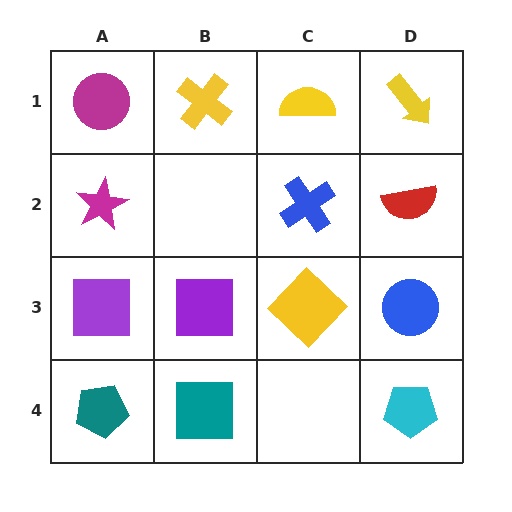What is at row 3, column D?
A blue circle.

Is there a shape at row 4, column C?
No, that cell is empty.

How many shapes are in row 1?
4 shapes.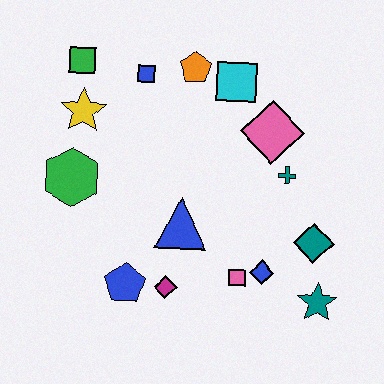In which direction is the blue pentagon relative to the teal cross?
The blue pentagon is to the left of the teal cross.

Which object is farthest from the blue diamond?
The green square is farthest from the blue diamond.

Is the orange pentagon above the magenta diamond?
Yes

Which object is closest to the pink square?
The blue diamond is closest to the pink square.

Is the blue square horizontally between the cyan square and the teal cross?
No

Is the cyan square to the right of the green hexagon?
Yes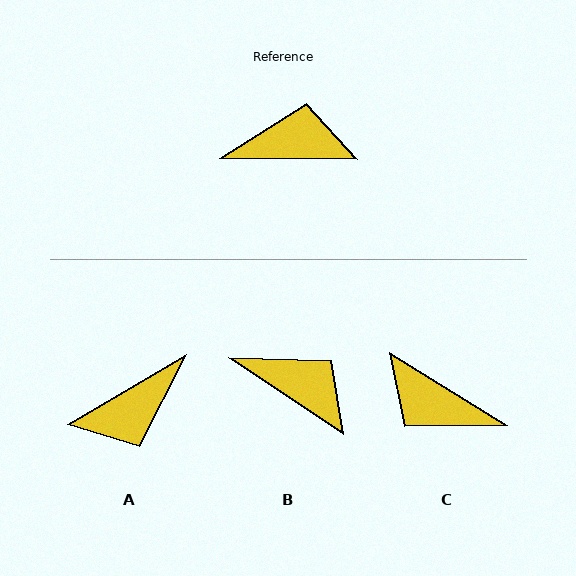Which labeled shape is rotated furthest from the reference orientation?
A, about 149 degrees away.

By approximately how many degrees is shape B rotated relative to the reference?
Approximately 33 degrees clockwise.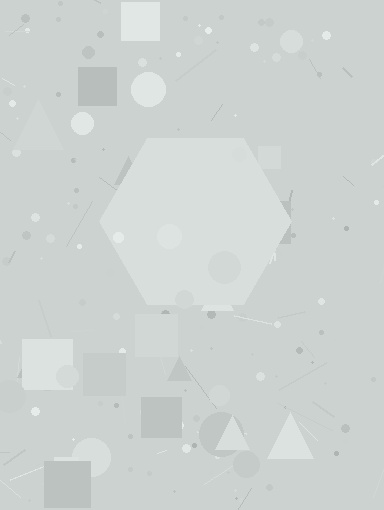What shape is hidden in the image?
A hexagon is hidden in the image.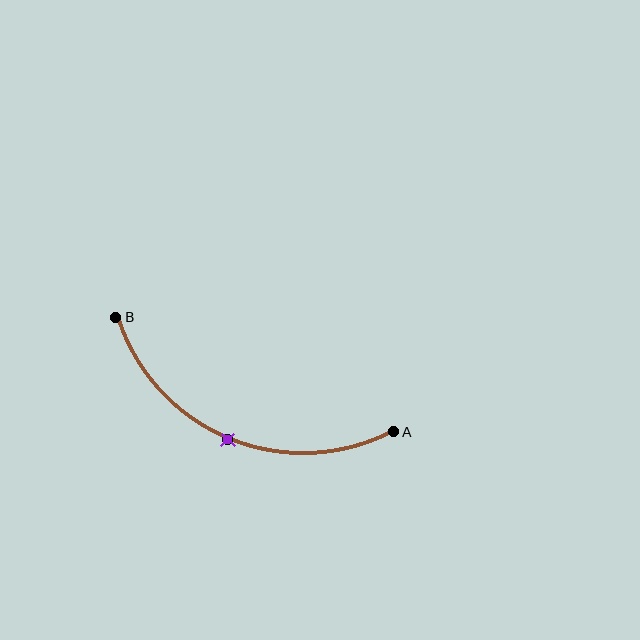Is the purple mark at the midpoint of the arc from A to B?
Yes. The purple mark lies on the arc at equal arc-length from both A and B — it is the arc midpoint.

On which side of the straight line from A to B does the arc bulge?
The arc bulges below the straight line connecting A and B.